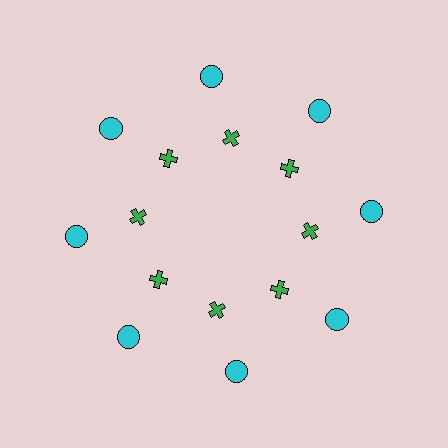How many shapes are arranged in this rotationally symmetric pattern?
There are 16 shapes, arranged in 8 groups of 2.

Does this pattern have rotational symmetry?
Yes, this pattern has 8-fold rotational symmetry. It looks the same after rotating 45 degrees around the center.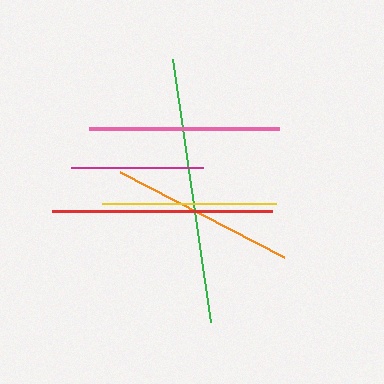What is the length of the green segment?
The green segment is approximately 267 pixels long.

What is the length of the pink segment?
The pink segment is approximately 191 pixels long.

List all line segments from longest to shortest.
From longest to shortest: green, red, pink, orange, yellow, magenta.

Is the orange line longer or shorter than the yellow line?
The orange line is longer than the yellow line.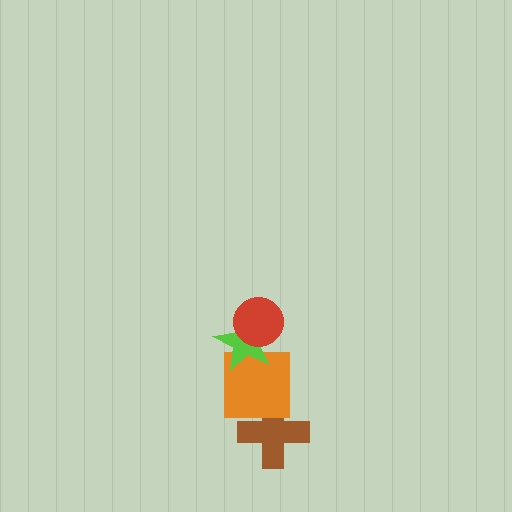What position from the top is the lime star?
The lime star is 2nd from the top.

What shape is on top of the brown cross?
The orange square is on top of the brown cross.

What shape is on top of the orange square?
The lime star is on top of the orange square.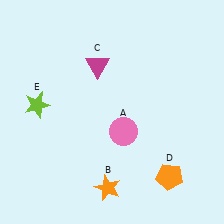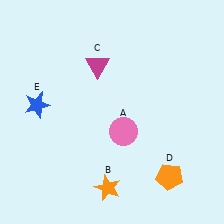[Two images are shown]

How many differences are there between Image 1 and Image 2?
There is 1 difference between the two images.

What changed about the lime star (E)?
In Image 1, E is lime. In Image 2, it changed to blue.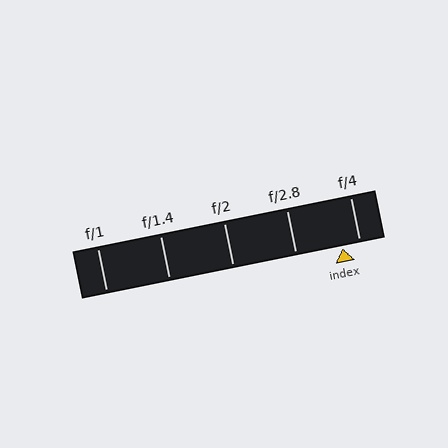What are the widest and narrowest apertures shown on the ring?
The widest aperture shown is f/1 and the narrowest is f/4.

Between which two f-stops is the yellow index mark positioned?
The index mark is between f/2.8 and f/4.